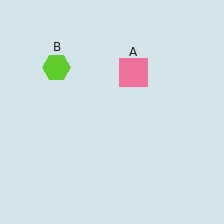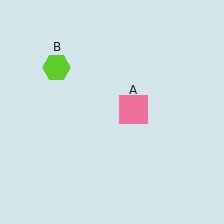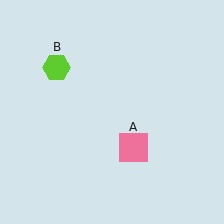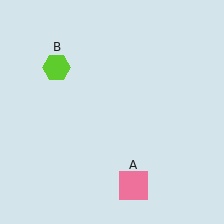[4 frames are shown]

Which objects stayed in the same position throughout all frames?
Lime hexagon (object B) remained stationary.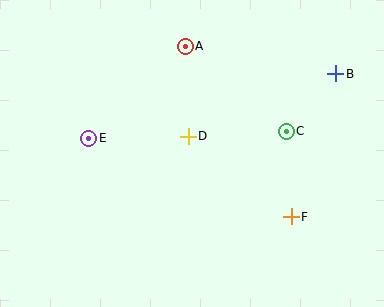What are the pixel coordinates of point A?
Point A is at (185, 46).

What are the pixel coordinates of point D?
Point D is at (188, 136).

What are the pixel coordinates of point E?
Point E is at (89, 138).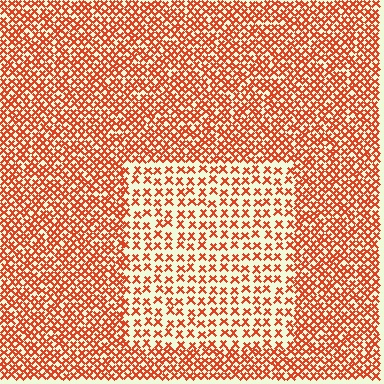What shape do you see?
I see a rectangle.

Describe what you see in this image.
The image contains small red elements arranged at two different densities. A rectangle-shaped region is visible where the elements are less densely packed than the surrounding area.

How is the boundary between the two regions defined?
The boundary is defined by a change in element density (approximately 2.0x ratio). All elements are the same color, size, and shape.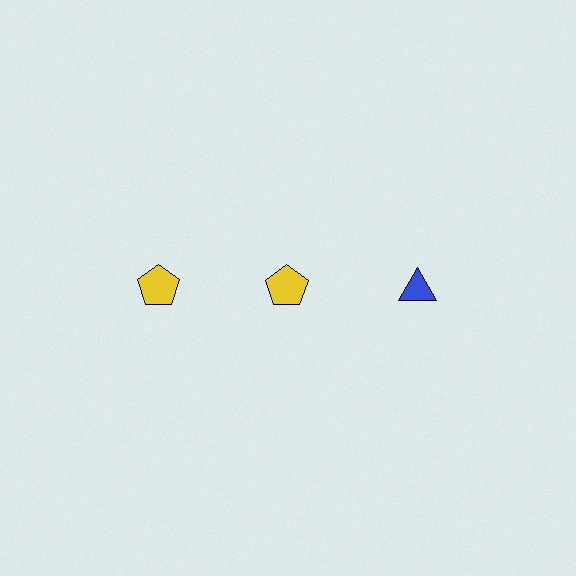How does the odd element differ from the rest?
It differs in both color (blue instead of yellow) and shape (triangle instead of pentagon).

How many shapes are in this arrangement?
There are 3 shapes arranged in a grid pattern.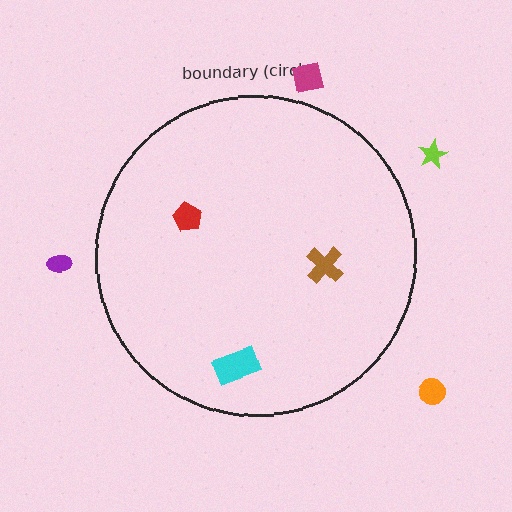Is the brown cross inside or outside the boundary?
Inside.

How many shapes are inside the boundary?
3 inside, 4 outside.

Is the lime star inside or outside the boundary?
Outside.